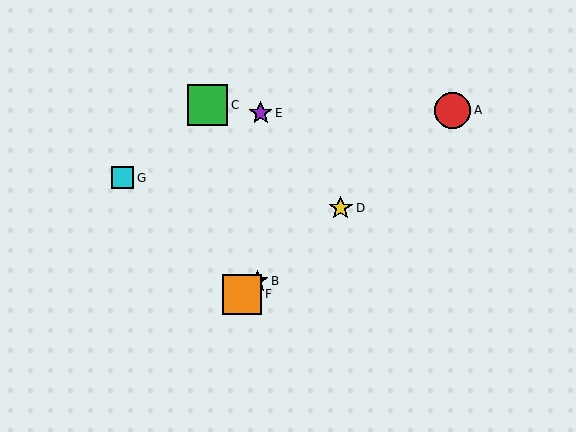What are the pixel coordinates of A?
Object A is at (453, 110).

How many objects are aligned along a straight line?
4 objects (A, B, D, F) are aligned along a straight line.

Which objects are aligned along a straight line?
Objects A, B, D, F are aligned along a straight line.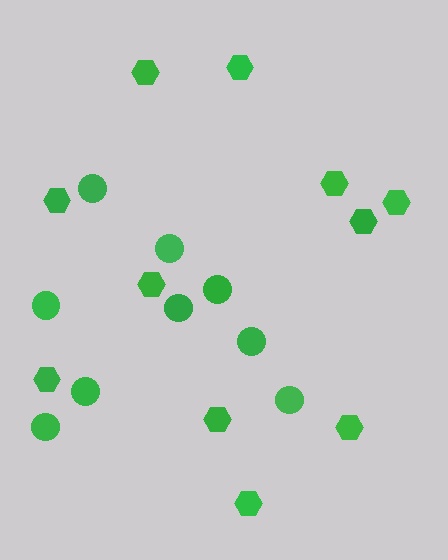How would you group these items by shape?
There are 2 groups: one group of circles (9) and one group of hexagons (11).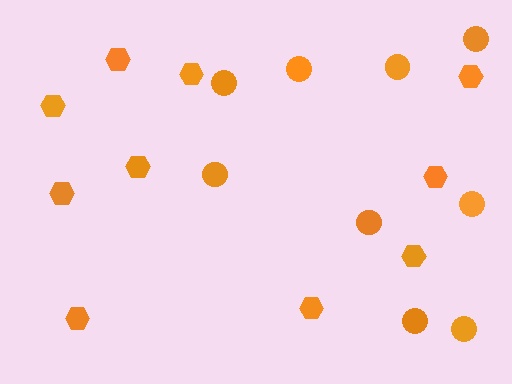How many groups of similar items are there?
There are 2 groups: one group of hexagons (10) and one group of circles (9).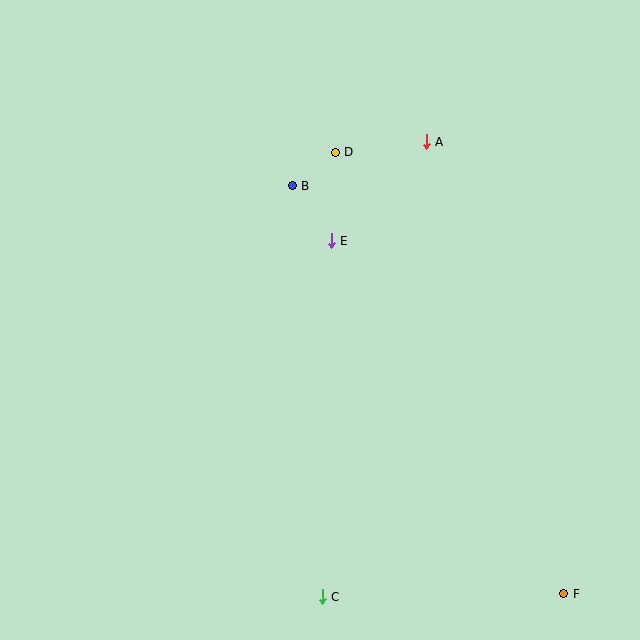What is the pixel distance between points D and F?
The distance between D and F is 497 pixels.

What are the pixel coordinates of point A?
Point A is at (426, 142).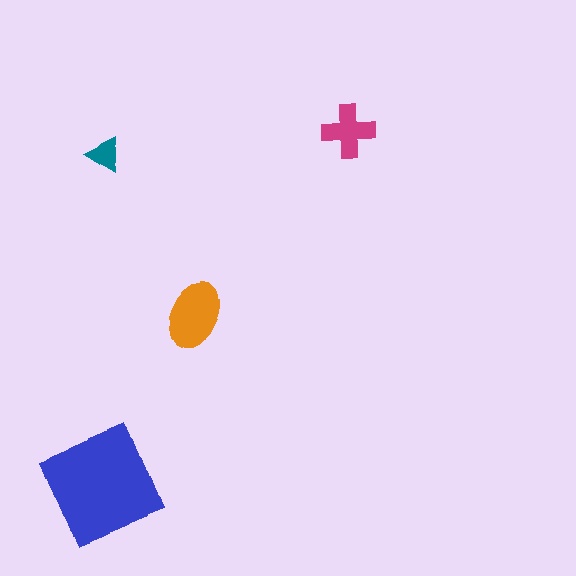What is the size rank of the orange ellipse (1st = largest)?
2nd.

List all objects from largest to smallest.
The blue square, the orange ellipse, the magenta cross, the teal triangle.